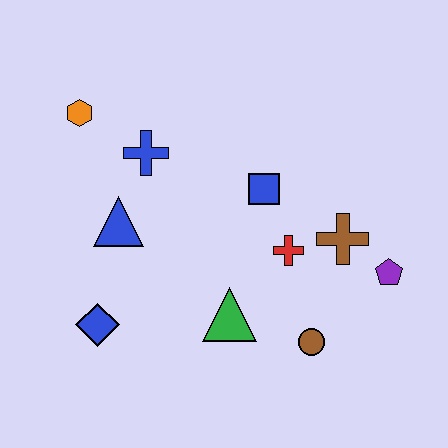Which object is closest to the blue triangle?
The blue cross is closest to the blue triangle.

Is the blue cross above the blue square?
Yes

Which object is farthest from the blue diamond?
The purple pentagon is farthest from the blue diamond.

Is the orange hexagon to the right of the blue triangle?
No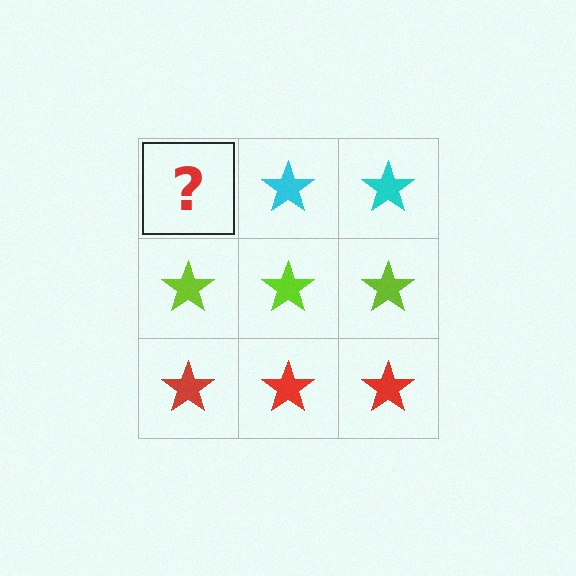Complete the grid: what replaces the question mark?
The question mark should be replaced with a cyan star.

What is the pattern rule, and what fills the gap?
The rule is that each row has a consistent color. The gap should be filled with a cyan star.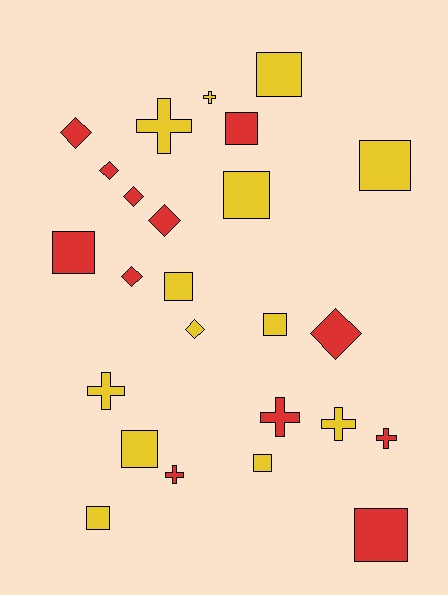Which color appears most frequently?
Yellow, with 13 objects.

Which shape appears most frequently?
Square, with 11 objects.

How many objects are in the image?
There are 25 objects.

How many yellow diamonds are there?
There is 1 yellow diamond.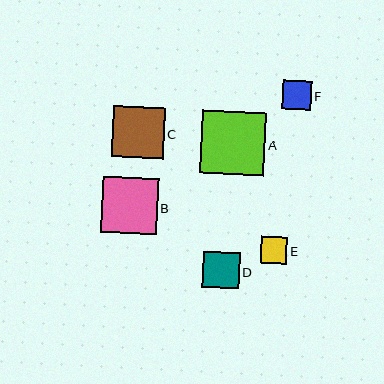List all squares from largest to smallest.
From largest to smallest: A, B, C, D, F, E.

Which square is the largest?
Square A is the largest with a size of approximately 64 pixels.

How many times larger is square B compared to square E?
Square B is approximately 2.1 times the size of square E.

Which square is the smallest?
Square E is the smallest with a size of approximately 26 pixels.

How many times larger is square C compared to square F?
Square C is approximately 1.8 times the size of square F.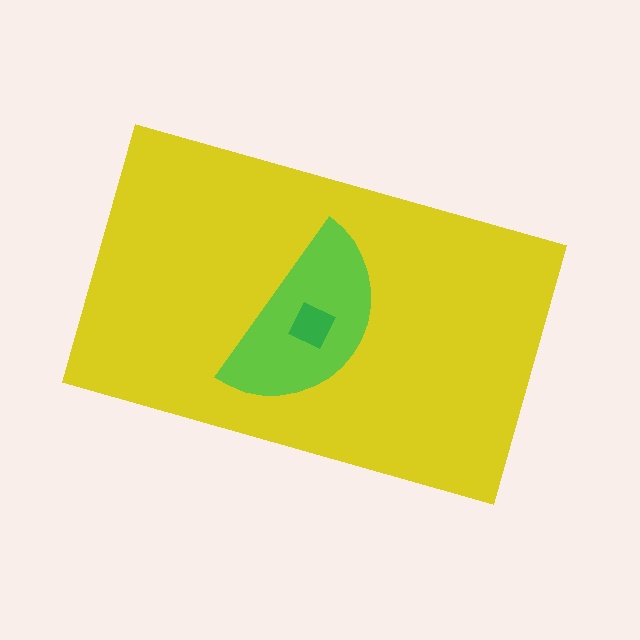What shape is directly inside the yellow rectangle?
The lime semicircle.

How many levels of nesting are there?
3.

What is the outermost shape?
The yellow rectangle.